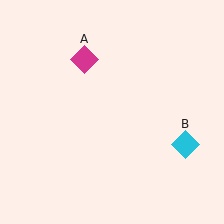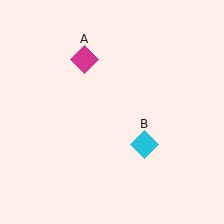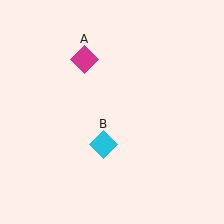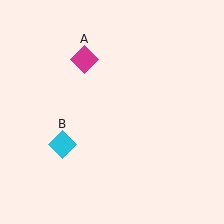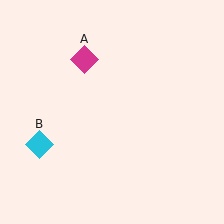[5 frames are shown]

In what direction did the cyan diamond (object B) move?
The cyan diamond (object B) moved left.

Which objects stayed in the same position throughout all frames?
Magenta diamond (object A) remained stationary.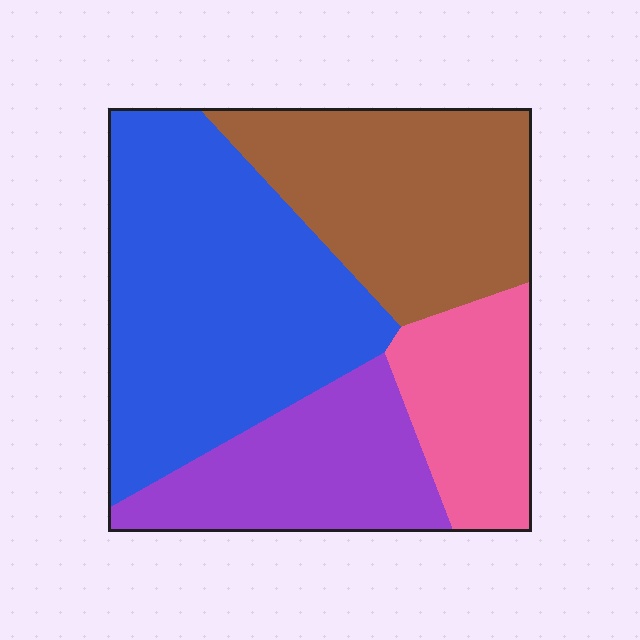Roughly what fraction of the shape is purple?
Purple takes up between a sixth and a third of the shape.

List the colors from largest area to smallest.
From largest to smallest: blue, brown, purple, pink.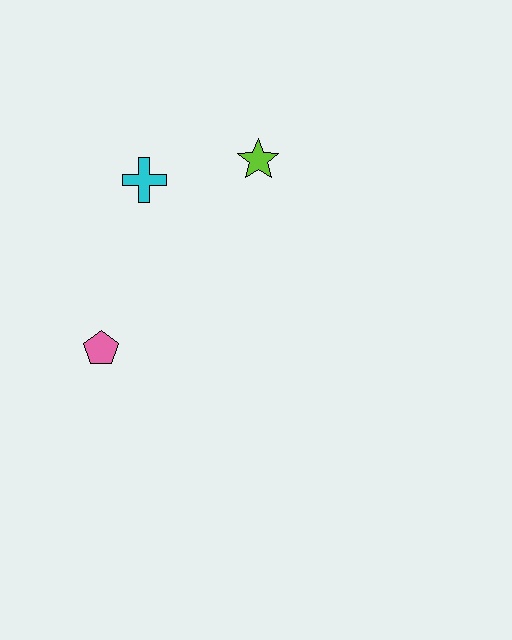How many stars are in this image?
There is 1 star.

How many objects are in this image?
There are 3 objects.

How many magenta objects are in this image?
There are no magenta objects.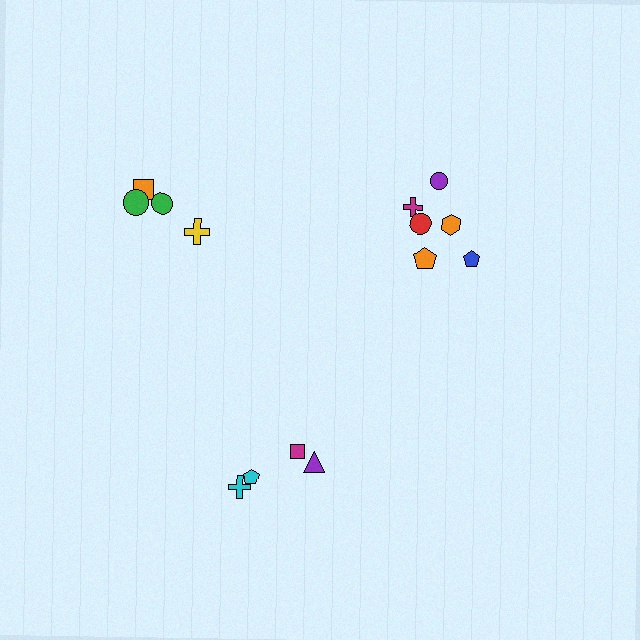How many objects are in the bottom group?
There are 4 objects.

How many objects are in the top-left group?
There are 4 objects.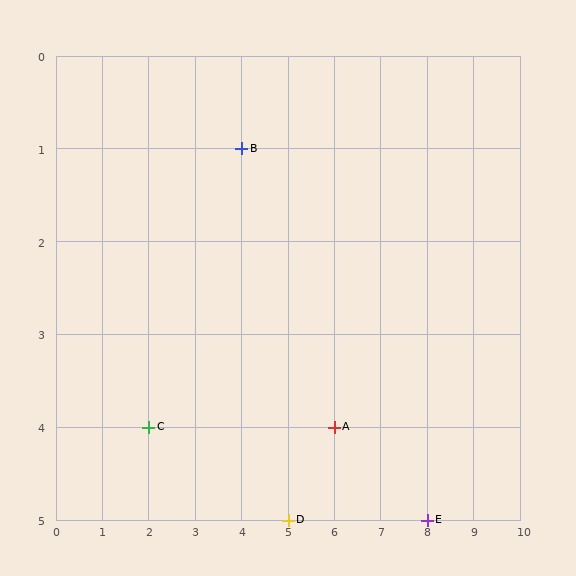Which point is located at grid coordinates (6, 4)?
Point A is at (6, 4).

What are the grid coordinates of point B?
Point B is at grid coordinates (4, 1).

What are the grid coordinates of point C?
Point C is at grid coordinates (2, 4).